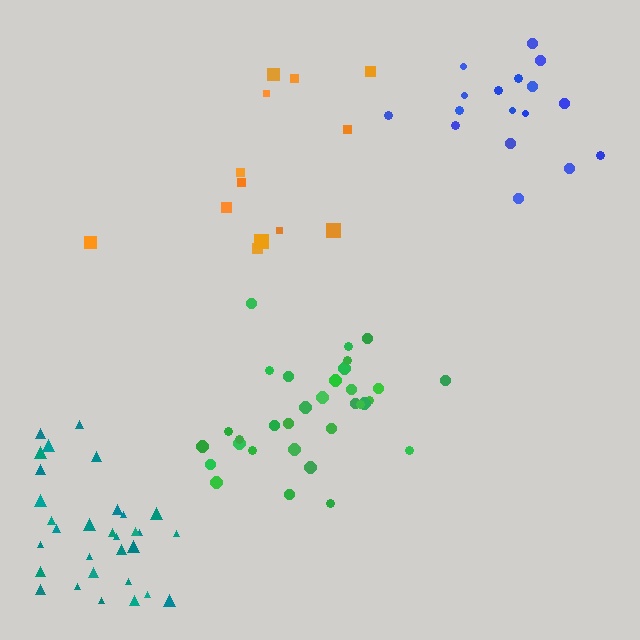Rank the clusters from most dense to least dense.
green, teal, blue, orange.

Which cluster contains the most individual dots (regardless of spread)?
Green (32).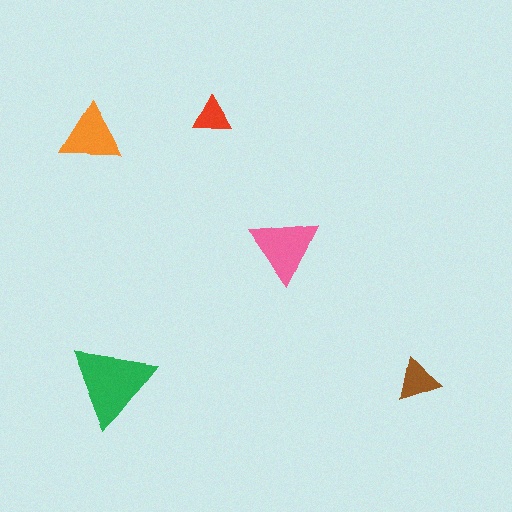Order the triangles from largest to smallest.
the green one, the pink one, the orange one, the brown one, the red one.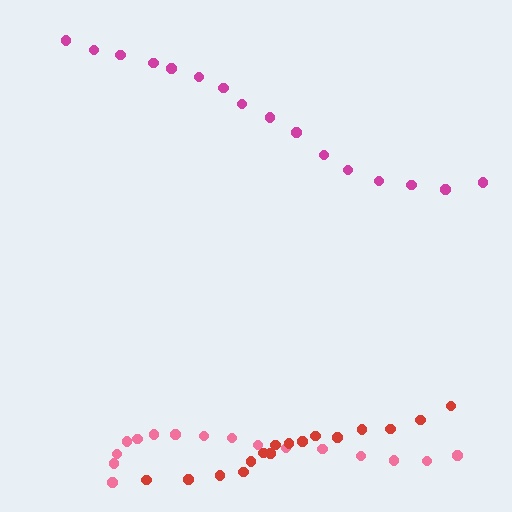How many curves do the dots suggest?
There are 3 distinct paths.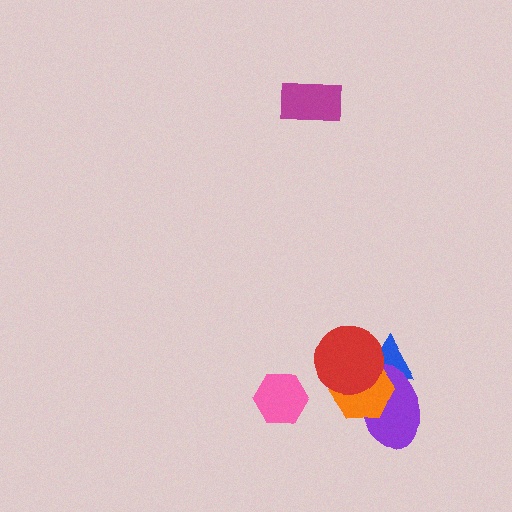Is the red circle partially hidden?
No, no other shape covers it.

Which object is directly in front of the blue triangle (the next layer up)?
The purple ellipse is directly in front of the blue triangle.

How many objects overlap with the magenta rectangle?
0 objects overlap with the magenta rectangle.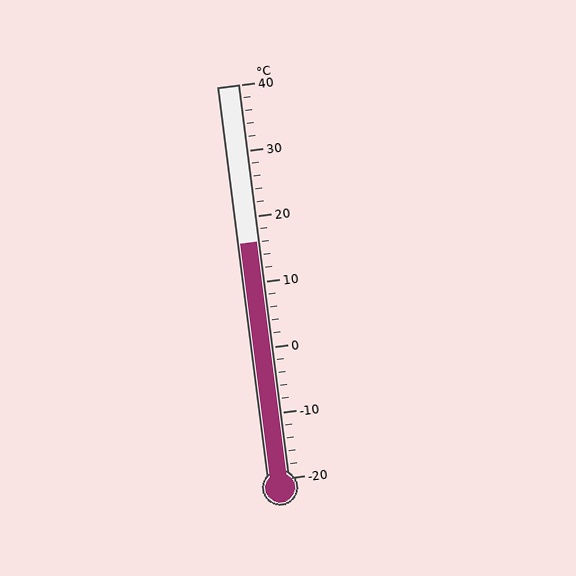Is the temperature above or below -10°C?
The temperature is above -10°C.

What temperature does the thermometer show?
The thermometer shows approximately 16°C.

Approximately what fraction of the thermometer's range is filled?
The thermometer is filled to approximately 60% of its range.